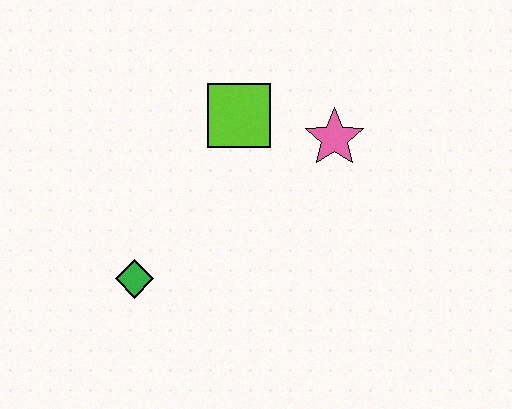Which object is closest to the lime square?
The pink star is closest to the lime square.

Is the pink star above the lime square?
No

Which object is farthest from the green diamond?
The pink star is farthest from the green diamond.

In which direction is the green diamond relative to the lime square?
The green diamond is below the lime square.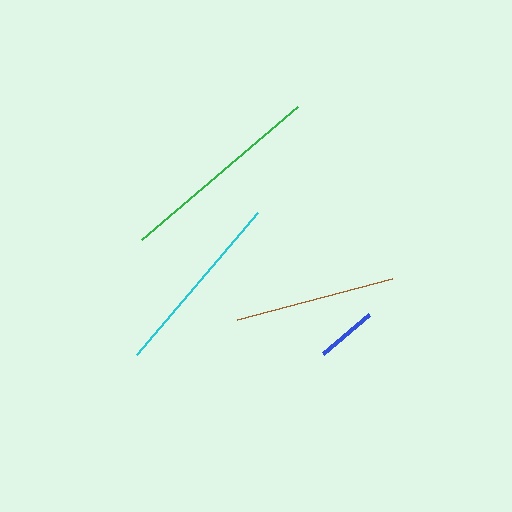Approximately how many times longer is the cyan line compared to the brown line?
The cyan line is approximately 1.2 times the length of the brown line.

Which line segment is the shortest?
The blue line is the shortest at approximately 60 pixels.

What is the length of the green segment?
The green segment is approximately 205 pixels long.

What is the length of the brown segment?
The brown segment is approximately 160 pixels long.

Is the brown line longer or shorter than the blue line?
The brown line is longer than the blue line.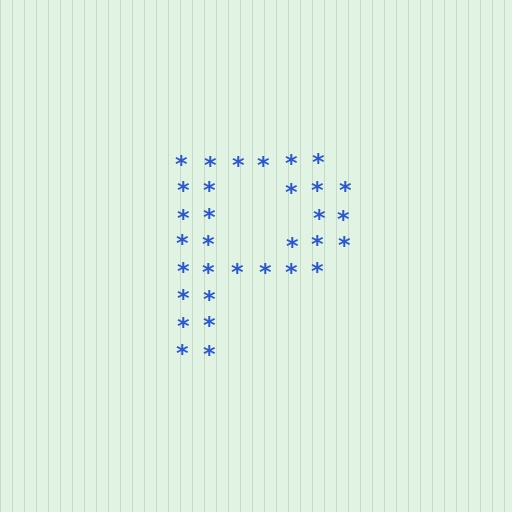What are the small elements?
The small elements are asterisks.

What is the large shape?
The large shape is the letter P.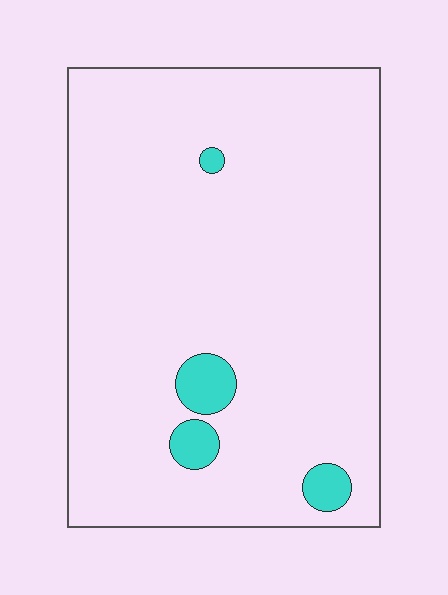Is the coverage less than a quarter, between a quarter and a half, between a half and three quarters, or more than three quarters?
Less than a quarter.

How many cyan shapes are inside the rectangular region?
4.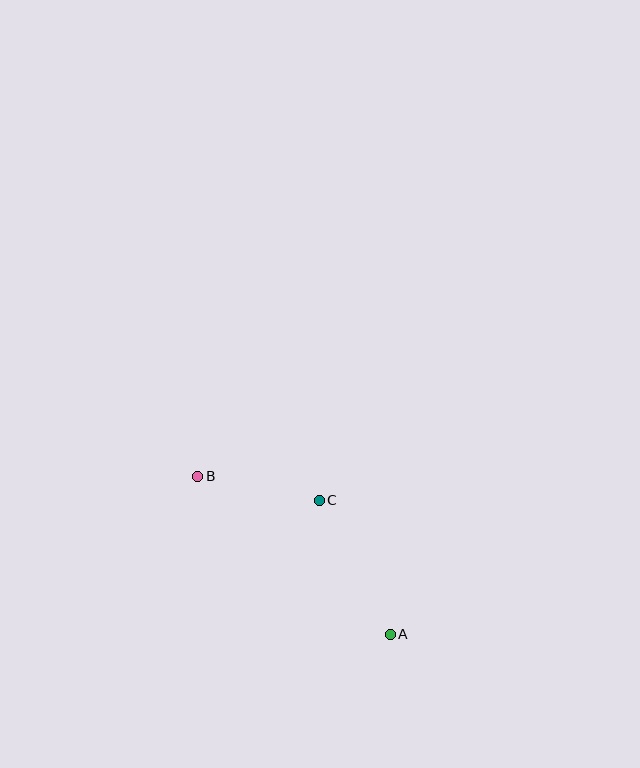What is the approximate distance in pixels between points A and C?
The distance between A and C is approximately 152 pixels.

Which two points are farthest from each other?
Points A and B are farthest from each other.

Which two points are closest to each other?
Points B and C are closest to each other.